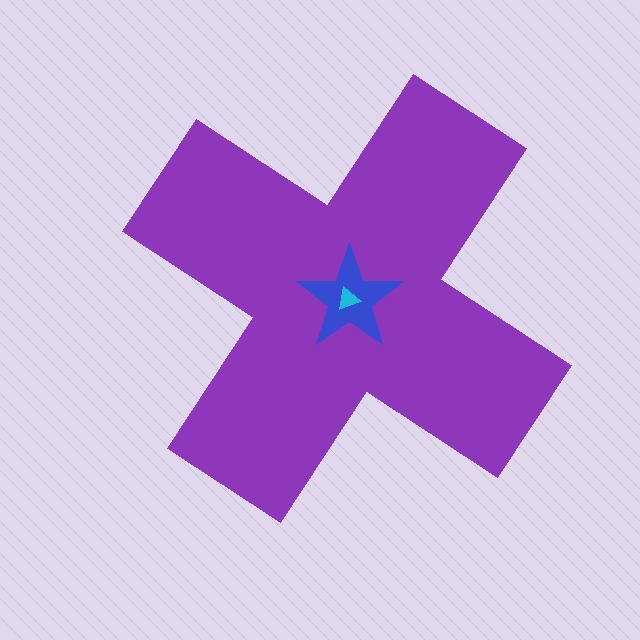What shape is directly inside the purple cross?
The blue star.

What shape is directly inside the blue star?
The cyan triangle.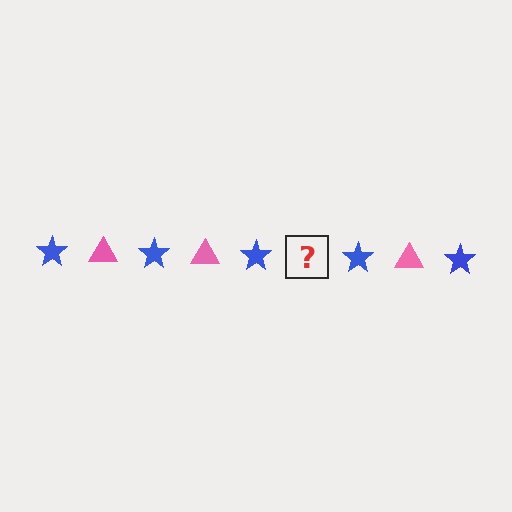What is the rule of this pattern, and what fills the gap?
The rule is that the pattern alternates between blue star and pink triangle. The gap should be filled with a pink triangle.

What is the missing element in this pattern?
The missing element is a pink triangle.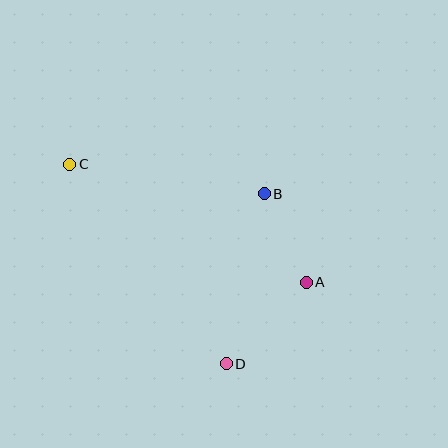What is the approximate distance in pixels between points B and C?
The distance between B and C is approximately 197 pixels.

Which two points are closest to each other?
Points A and B are closest to each other.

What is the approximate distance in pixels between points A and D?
The distance between A and D is approximately 114 pixels.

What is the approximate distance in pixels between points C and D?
The distance between C and D is approximately 254 pixels.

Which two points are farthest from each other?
Points A and C are farthest from each other.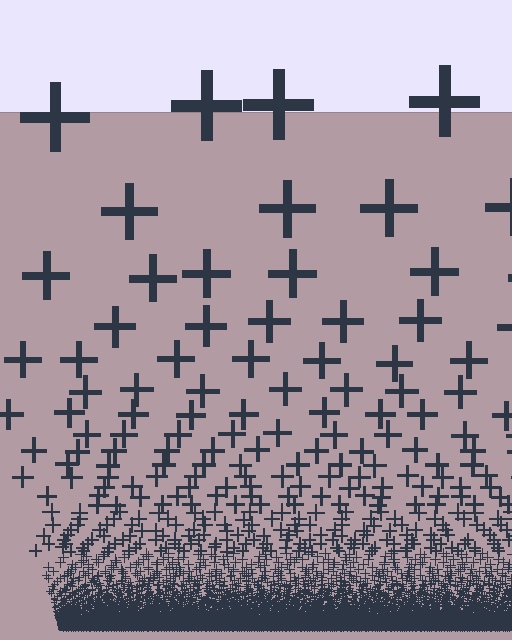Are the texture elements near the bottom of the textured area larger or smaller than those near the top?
Smaller. The gradient is inverted — elements near the bottom are smaller and denser.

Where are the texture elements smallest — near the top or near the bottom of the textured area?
Near the bottom.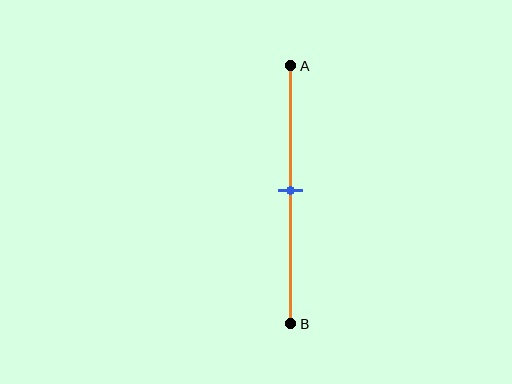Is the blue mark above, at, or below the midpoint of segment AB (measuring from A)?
The blue mark is approximately at the midpoint of segment AB.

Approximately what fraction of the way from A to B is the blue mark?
The blue mark is approximately 50% of the way from A to B.